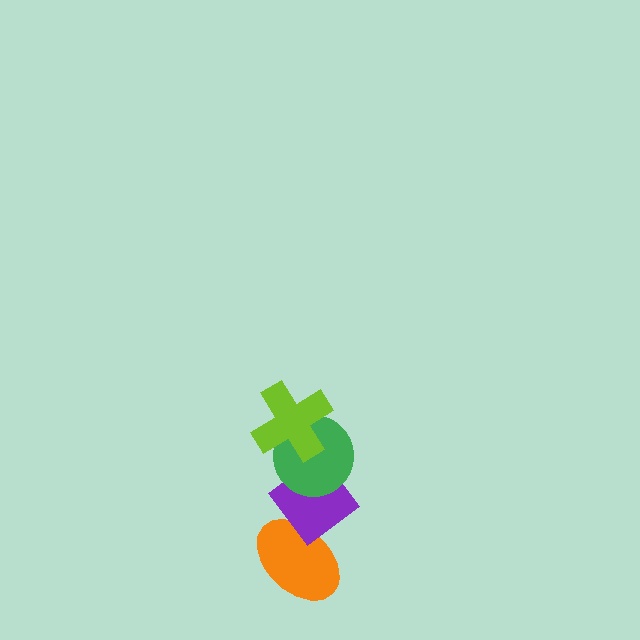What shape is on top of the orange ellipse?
The purple diamond is on top of the orange ellipse.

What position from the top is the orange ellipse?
The orange ellipse is 4th from the top.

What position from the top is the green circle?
The green circle is 2nd from the top.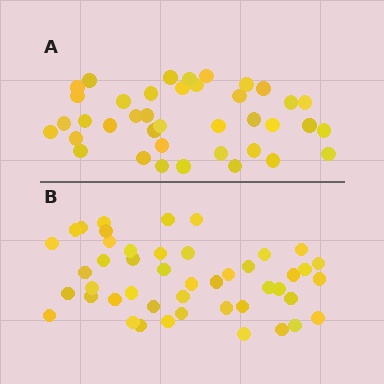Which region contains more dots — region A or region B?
Region B (the bottom region) has more dots.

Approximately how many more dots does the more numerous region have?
Region B has roughly 8 or so more dots than region A.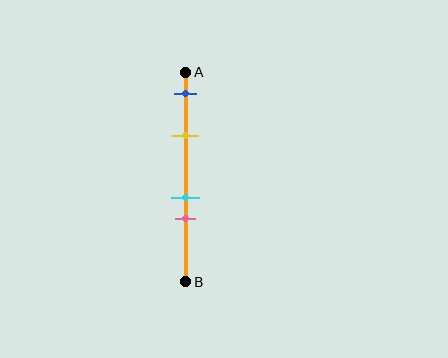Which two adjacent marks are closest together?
The cyan and pink marks are the closest adjacent pair.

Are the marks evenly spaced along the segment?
No, the marks are not evenly spaced.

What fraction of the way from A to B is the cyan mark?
The cyan mark is approximately 60% (0.6) of the way from A to B.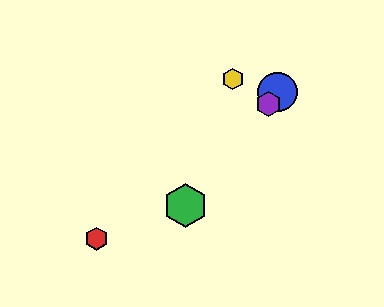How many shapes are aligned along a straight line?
3 shapes (the blue circle, the green hexagon, the purple hexagon) are aligned along a straight line.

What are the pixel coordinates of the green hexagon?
The green hexagon is at (185, 206).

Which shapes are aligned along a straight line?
The blue circle, the green hexagon, the purple hexagon are aligned along a straight line.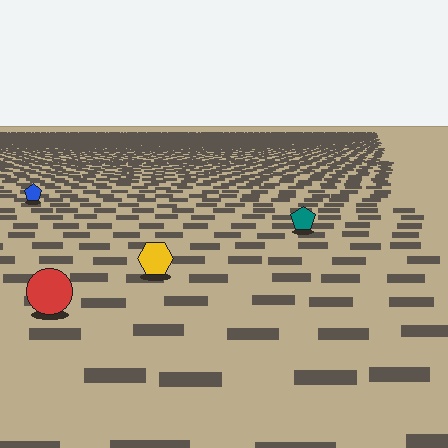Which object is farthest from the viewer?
The blue pentagon is farthest from the viewer. It appears smaller and the ground texture around it is denser.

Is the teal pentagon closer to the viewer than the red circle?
No. The red circle is closer — you can tell from the texture gradient: the ground texture is coarser near it.